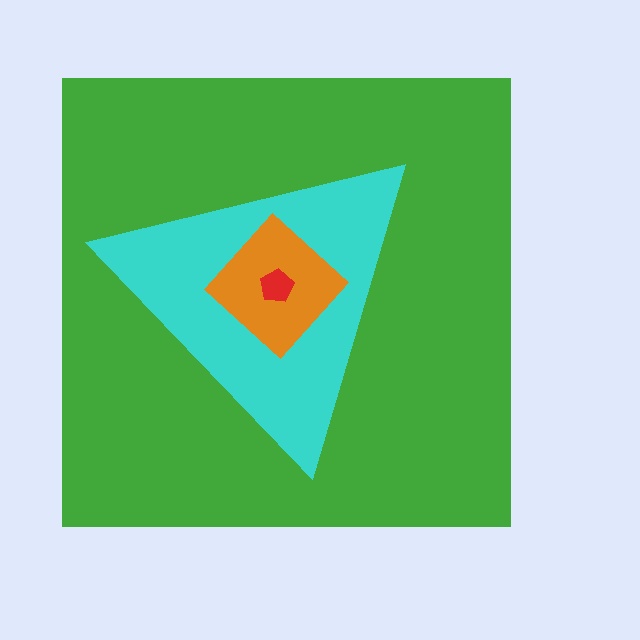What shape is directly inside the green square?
The cyan triangle.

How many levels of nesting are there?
4.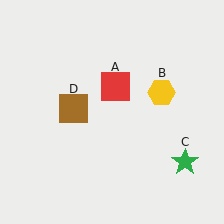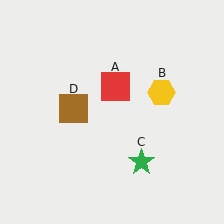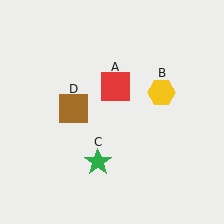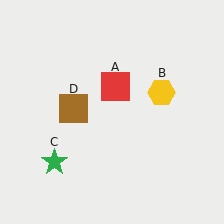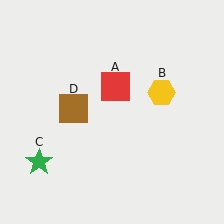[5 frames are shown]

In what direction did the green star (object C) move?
The green star (object C) moved left.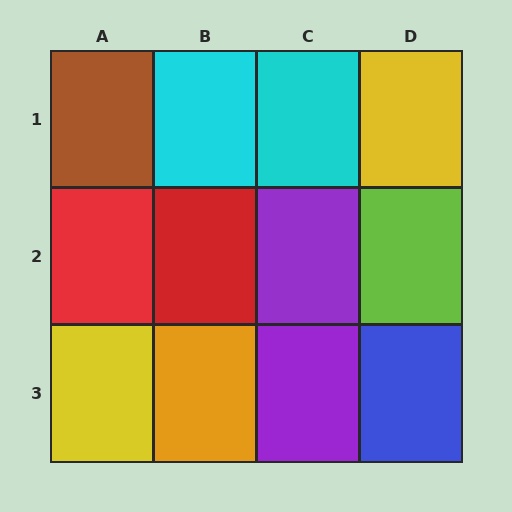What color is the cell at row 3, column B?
Orange.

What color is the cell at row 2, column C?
Purple.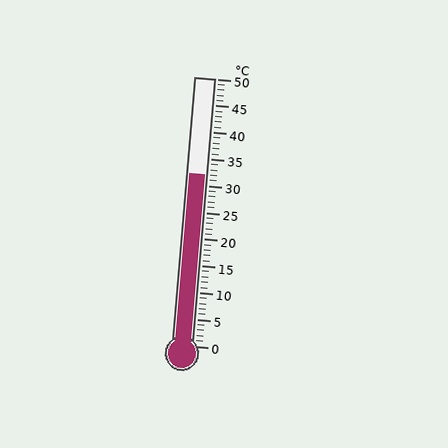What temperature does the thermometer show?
The thermometer shows approximately 32°C.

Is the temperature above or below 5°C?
The temperature is above 5°C.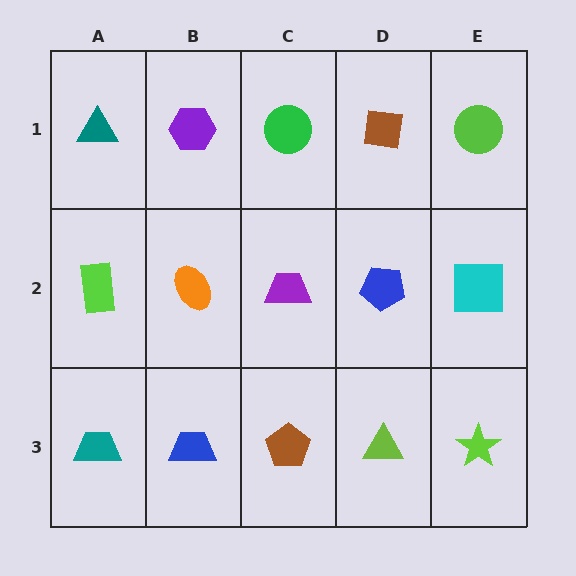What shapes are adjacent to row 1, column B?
An orange ellipse (row 2, column B), a teal triangle (row 1, column A), a green circle (row 1, column C).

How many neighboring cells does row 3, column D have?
3.